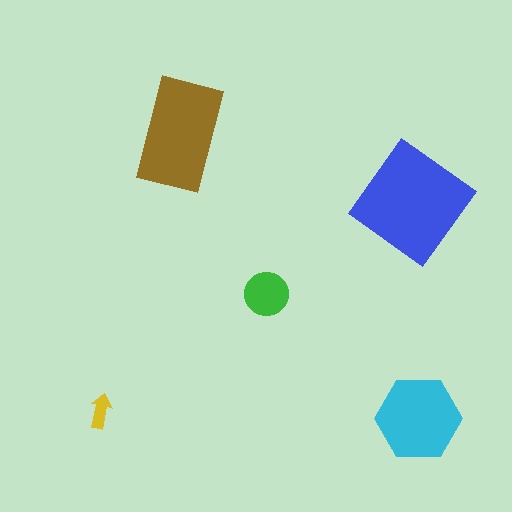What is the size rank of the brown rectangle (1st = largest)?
2nd.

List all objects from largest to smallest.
The blue diamond, the brown rectangle, the cyan hexagon, the green circle, the yellow arrow.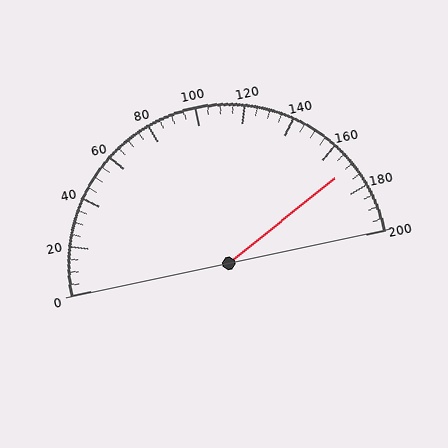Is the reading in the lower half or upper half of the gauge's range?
The reading is in the upper half of the range (0 to 200).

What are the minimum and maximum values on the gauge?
The gauge ranges from 0 to 200.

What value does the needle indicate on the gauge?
The needle indicates approximately 170.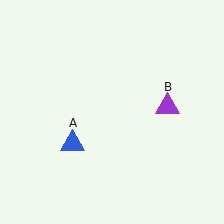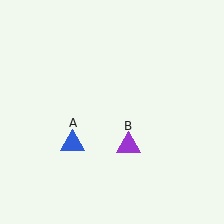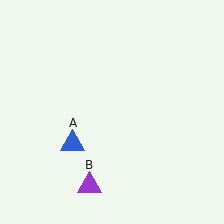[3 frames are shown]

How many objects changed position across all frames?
1 object changed position: purple triangle (object B).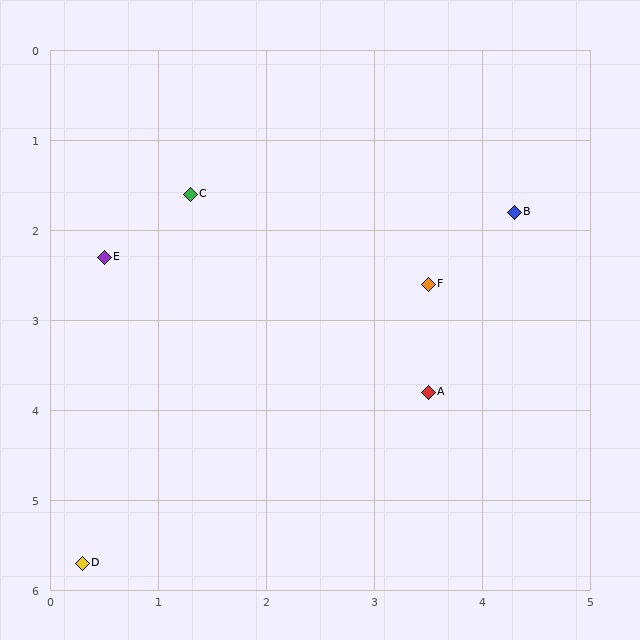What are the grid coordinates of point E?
Point E is at approximately (0.5, 2.3).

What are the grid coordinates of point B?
Point B is at approximately (4.3, 1.8).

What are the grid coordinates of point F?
Point F is at approximately (3.5, 2.6).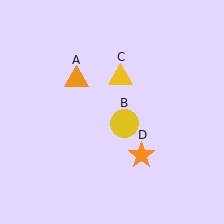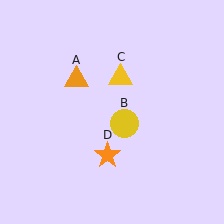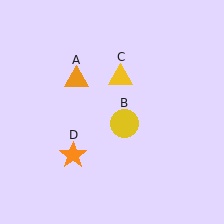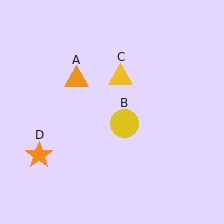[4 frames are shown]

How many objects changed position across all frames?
1 object changed position: orange star (object D).